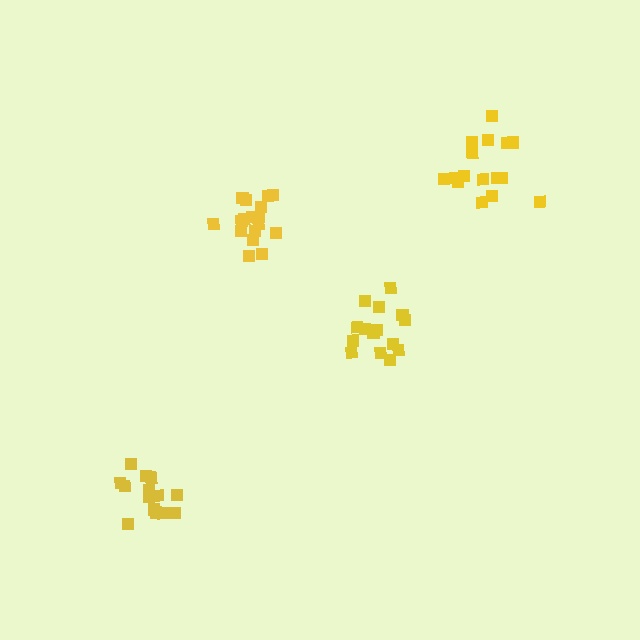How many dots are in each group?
Group 1: 15 dots, Group 2: 17 dots, Group 3: 16 dots, Group 4: 15 dots (63 total).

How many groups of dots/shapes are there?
There are 4 groups.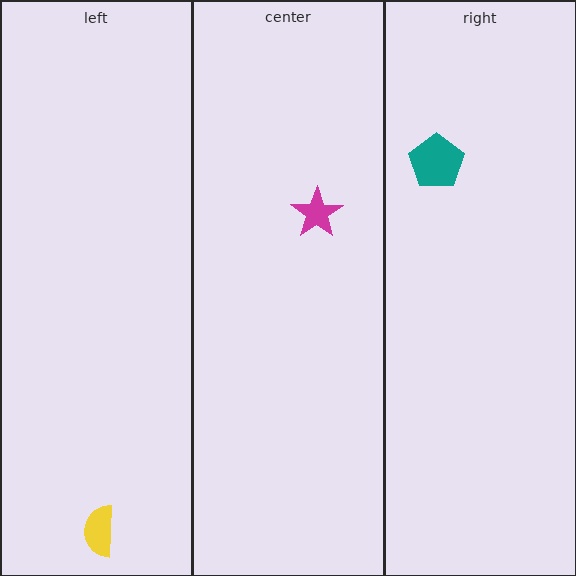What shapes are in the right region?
The teal pentagon.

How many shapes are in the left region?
1.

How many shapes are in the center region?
1.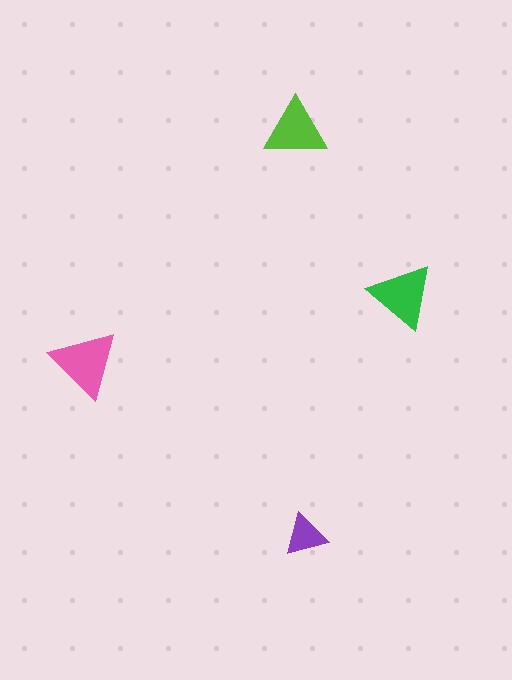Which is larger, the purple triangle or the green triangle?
The green one.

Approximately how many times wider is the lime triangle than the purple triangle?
About 1.5 times wider.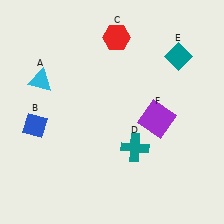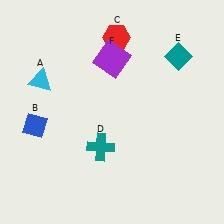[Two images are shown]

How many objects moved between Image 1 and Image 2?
2 objects moved between the two images.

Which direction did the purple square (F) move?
The purple square (F) moved up.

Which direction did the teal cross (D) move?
The teal cross (D) moved left.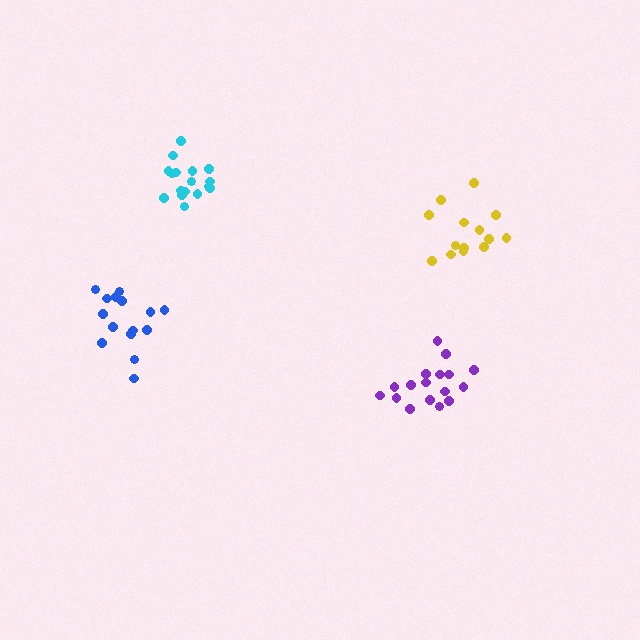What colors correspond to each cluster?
The clusters are colored: blue, purple, yellow, cyan.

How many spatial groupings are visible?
There are 4 spatial groupings.